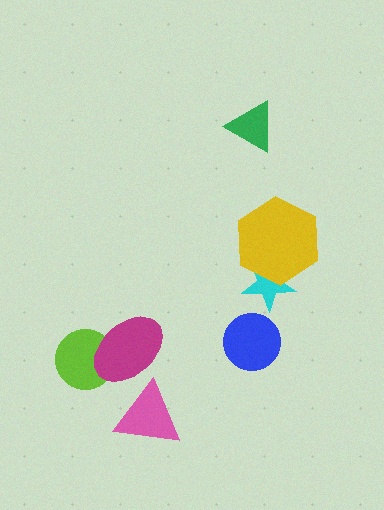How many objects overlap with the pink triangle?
1 object overlaps with the pink triangle.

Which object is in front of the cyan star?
The yellow hexagon is in front of the cyan star.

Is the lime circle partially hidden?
Yes, it is partially covered by another shape.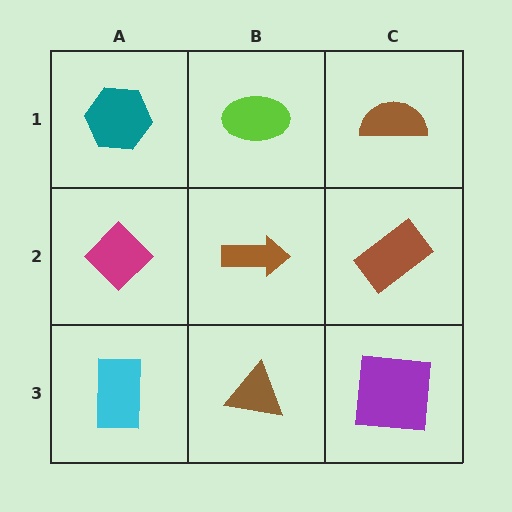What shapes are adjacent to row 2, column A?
A teal hexagon (row 1, column A), a cyan rectangle (row 3, column A), a brown arrow (row 2, column B).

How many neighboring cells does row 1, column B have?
3.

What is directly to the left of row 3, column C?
A brown triangle.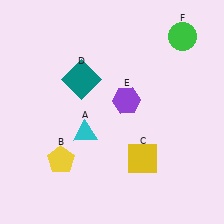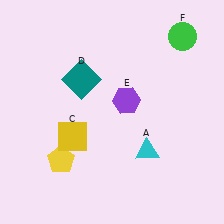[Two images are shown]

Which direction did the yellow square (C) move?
The yellow square (C) moved left.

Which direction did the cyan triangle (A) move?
The cyan triangle (A) moved right.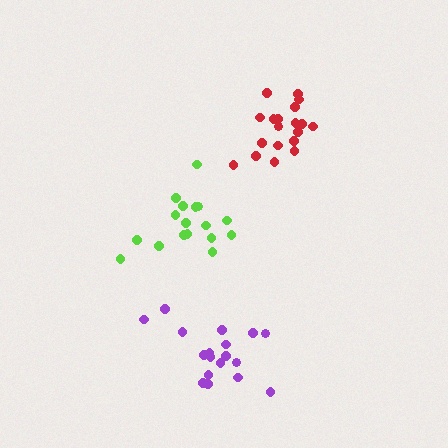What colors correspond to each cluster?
The clusters are colored: lime, red, purple.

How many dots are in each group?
Group 1: 17 dots, Group 2: 19 dots, Group 3: 19 dots (55 total).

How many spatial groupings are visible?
There are 3 spatial groupings.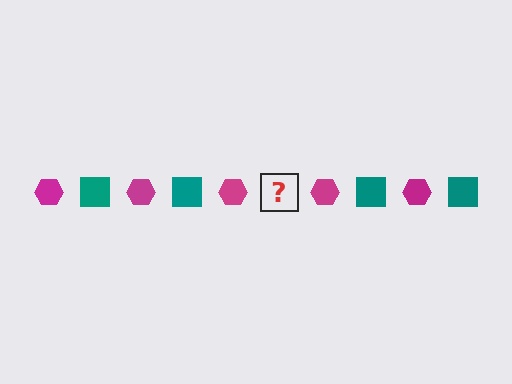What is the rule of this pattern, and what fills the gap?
The rule is that the pattern alternates between magenta hexagon and teal square. The gap should be filled with a teal square.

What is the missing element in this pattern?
The missing element is a teal square.